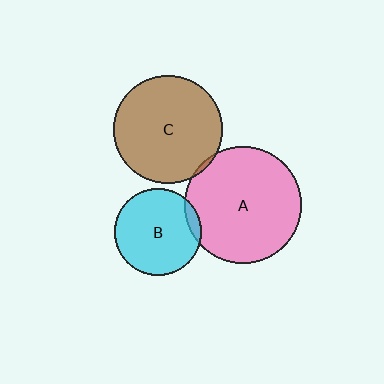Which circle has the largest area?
Circle A (pink).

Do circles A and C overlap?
Yes.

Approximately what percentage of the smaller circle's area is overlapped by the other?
Approximately 5%.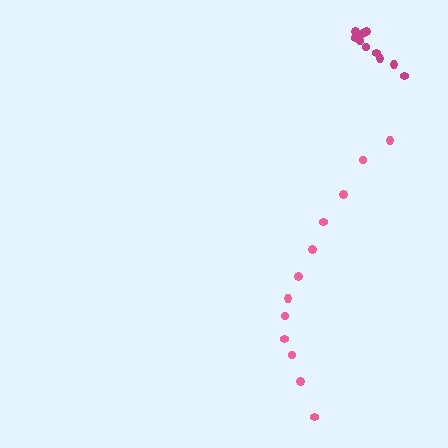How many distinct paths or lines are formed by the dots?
There are 2 distinct paths.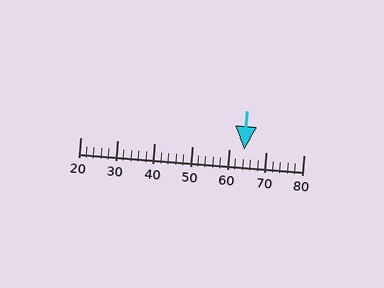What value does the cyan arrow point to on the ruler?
The cyan arrow points to approximately 64.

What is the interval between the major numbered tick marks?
The major tick marks are spaced 10 units apart.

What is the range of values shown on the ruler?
The ruler shows values from 20 to 80.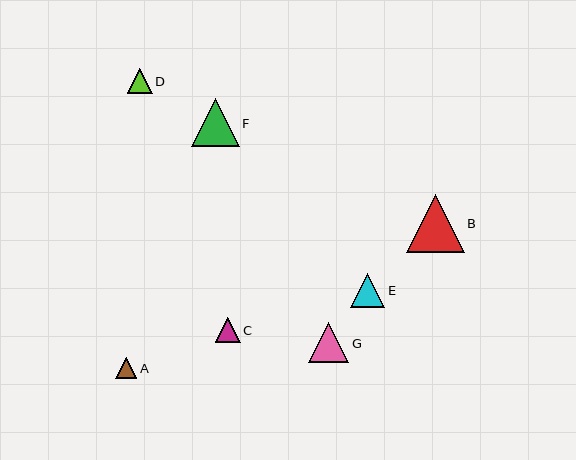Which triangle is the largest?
Triangle B is the largest with a size of approximately 58 pixels.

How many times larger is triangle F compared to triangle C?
Triangle F is approximately 1.9 times the size of triangle C.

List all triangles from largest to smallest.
From largest to smallest: B, F, G, E, C, D, A.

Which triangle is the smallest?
Triangle A is the smallest with a size of approximately 21 pixels.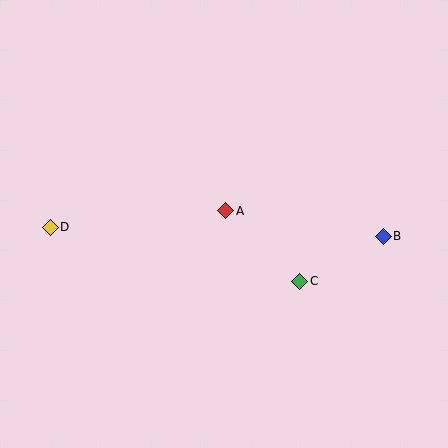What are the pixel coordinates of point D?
Point D is at (50, 227).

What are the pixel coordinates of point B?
Point B is at (383, 236).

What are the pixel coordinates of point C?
Point C is at (300, 281).